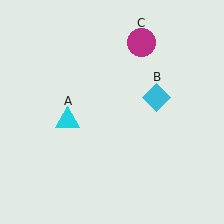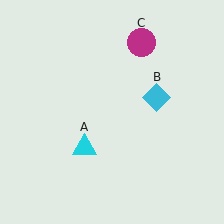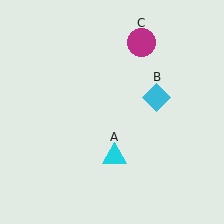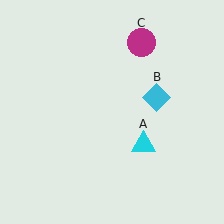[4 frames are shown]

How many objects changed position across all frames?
1 object changed position: cyan triangle (object A).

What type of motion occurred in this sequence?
The cyan triangle (object A) rotated counterclockwise around the center of the scene.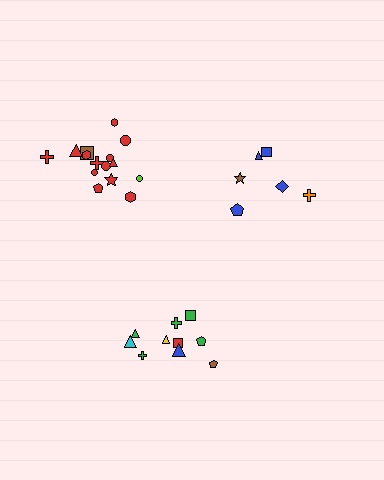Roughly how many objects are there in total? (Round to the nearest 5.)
Roughly 30 objects in total.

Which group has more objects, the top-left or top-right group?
The top-left group.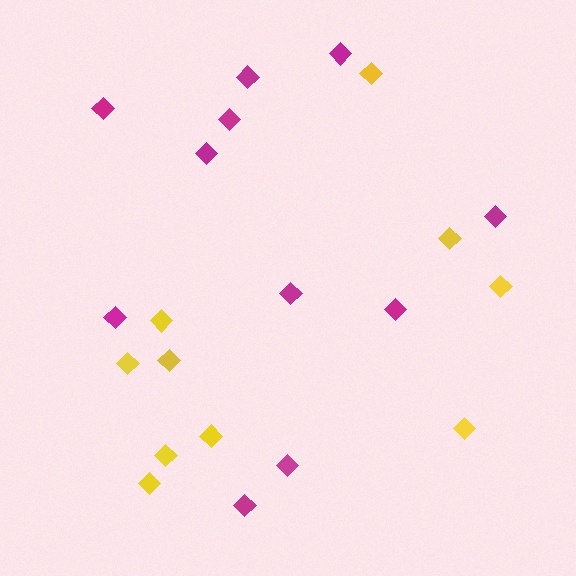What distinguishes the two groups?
There are 2 groups: one group of magenta diamonds (11) and one group of yellow diamonds (10).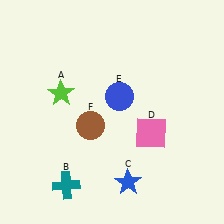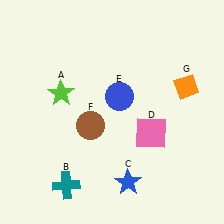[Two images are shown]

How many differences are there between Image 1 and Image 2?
There is 1 difference between the two images.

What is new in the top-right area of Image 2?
An orange diamond (G) was added in the top-right area of Image 2.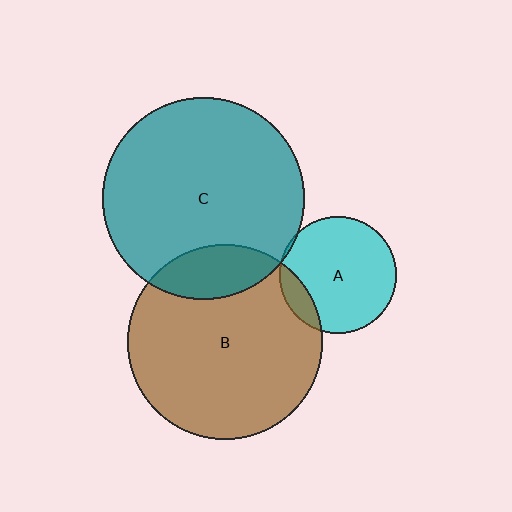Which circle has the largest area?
Circle C (teal).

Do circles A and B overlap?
Yes.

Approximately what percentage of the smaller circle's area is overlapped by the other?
Approximately 15%.